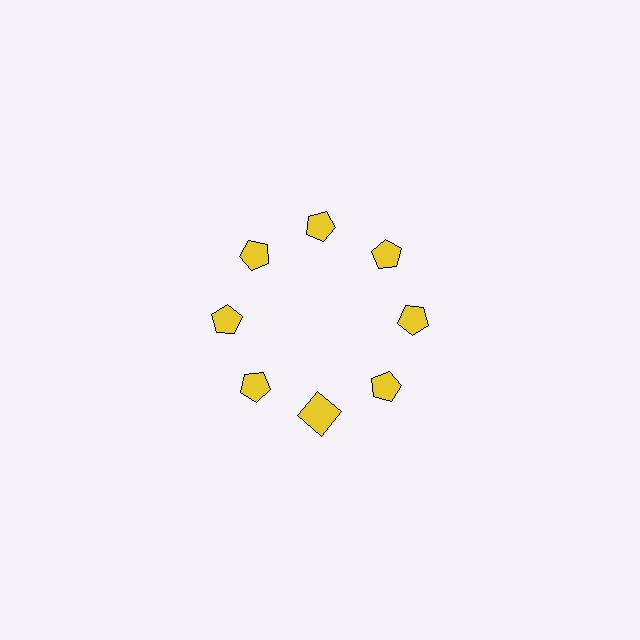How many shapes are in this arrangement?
There are 8 shapes arranged in a ring pattern.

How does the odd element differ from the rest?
It has a different shape: square instead of pentagon.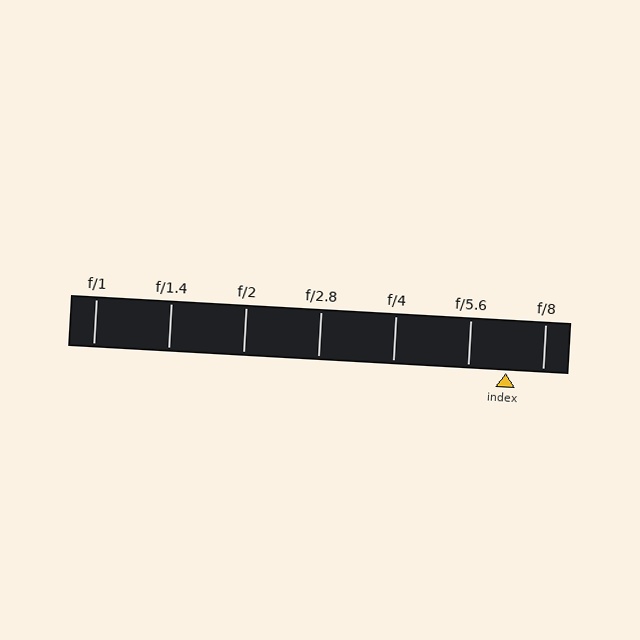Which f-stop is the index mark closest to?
The index mark is closest to f/8.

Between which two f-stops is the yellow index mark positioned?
The index mark is between f/5.6 and f/8.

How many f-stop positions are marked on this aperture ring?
There are 7 f-stop positions marked.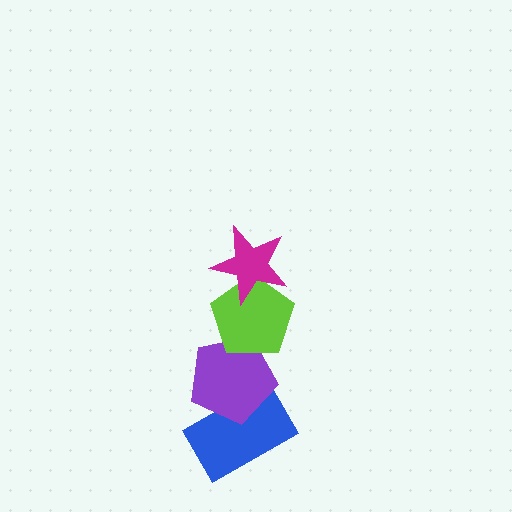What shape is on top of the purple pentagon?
The lime pentagon is on top of the purple pentagon.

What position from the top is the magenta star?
The magenta star is 1st from the top.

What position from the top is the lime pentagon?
The lime pentagon is 2nd from the top.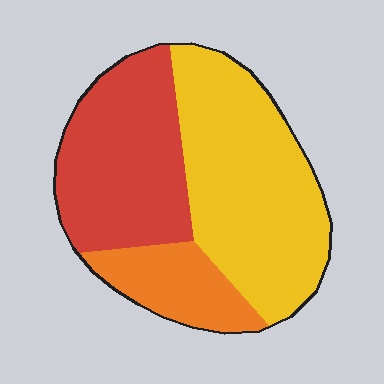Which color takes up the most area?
Yellow, at roughly 50%.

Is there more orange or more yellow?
Yellow.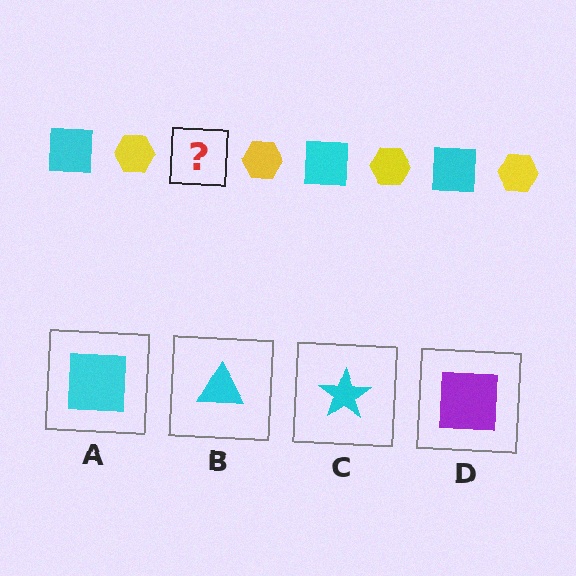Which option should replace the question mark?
Option A.